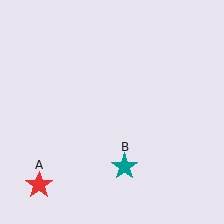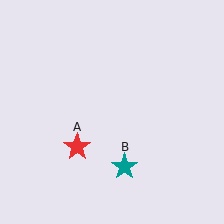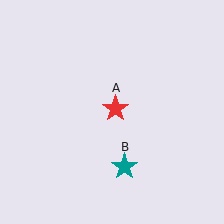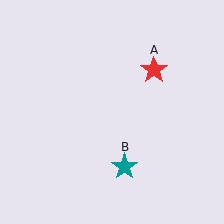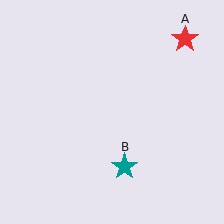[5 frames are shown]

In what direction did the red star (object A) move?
The red star (object A) moved up and to the right.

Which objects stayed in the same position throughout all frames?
Teal star (object B) remained stationary.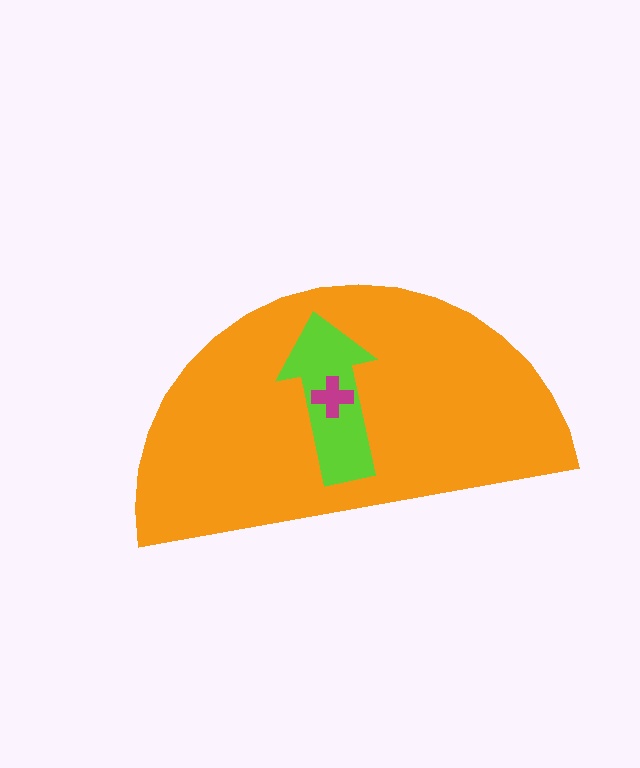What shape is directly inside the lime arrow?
The magenta cross.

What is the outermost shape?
The orange semicircle.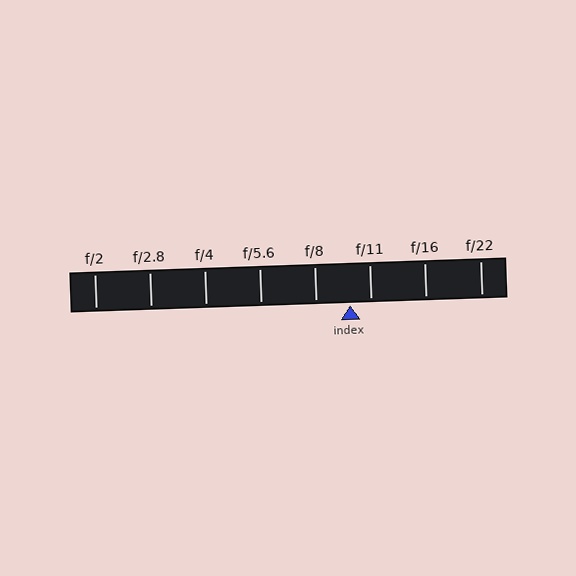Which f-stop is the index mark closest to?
The index mark is closest to f/11.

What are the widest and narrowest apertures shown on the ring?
The widest aperture shown is f/2 and the narrowest is f/22.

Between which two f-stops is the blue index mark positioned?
The index mark is between f/8 and f/11.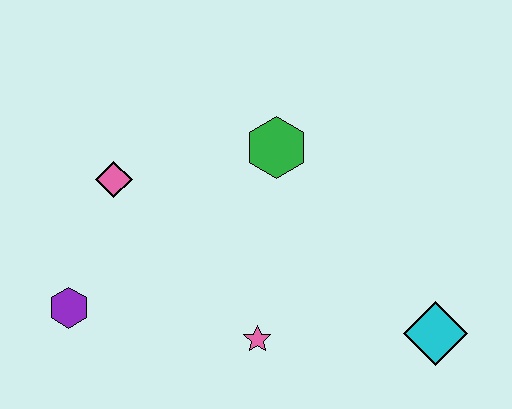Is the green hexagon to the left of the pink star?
No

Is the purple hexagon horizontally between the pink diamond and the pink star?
No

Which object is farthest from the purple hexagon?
The cyan diamond is farthest from the purple hexagon.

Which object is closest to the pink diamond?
The purple hexagon is closest to the pink diamond.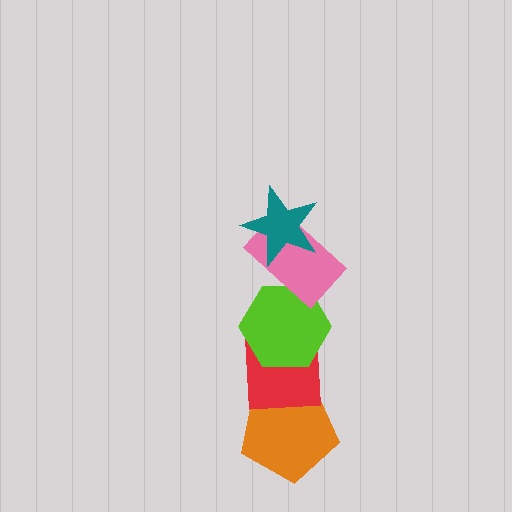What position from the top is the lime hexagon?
The lime hexagon is 3rd from the top.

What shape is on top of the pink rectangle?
The teal star is on top of the pink rectangle.